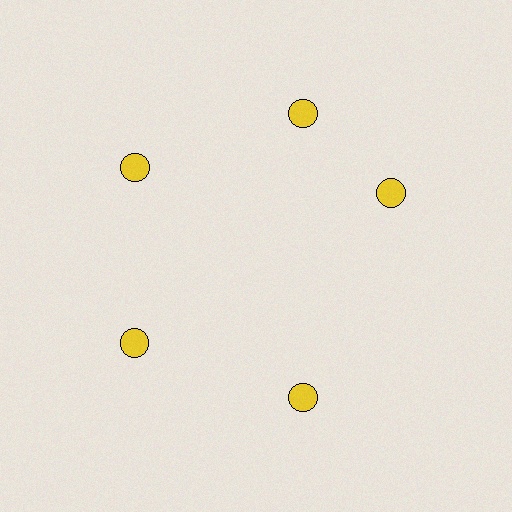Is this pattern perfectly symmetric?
No. The 5 yellow circles are arranged in a ring, but one element near the 3 o'clock position is rotated out of alignment along the ring, breaking the 5-fold rotational symmetry.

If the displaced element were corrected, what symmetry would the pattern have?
It would have 5-fold rotational symmetry — the pattern would map onto itself every 72 degrees.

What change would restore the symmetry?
The symmetry would be restored by rotating it back into even spacing with its neighbors so that all 5 circles sit at equal angles and equal distance from the center.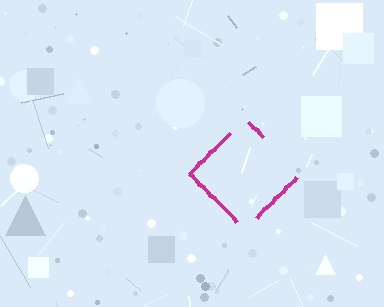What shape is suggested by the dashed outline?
The dashed outline suggests a diamond.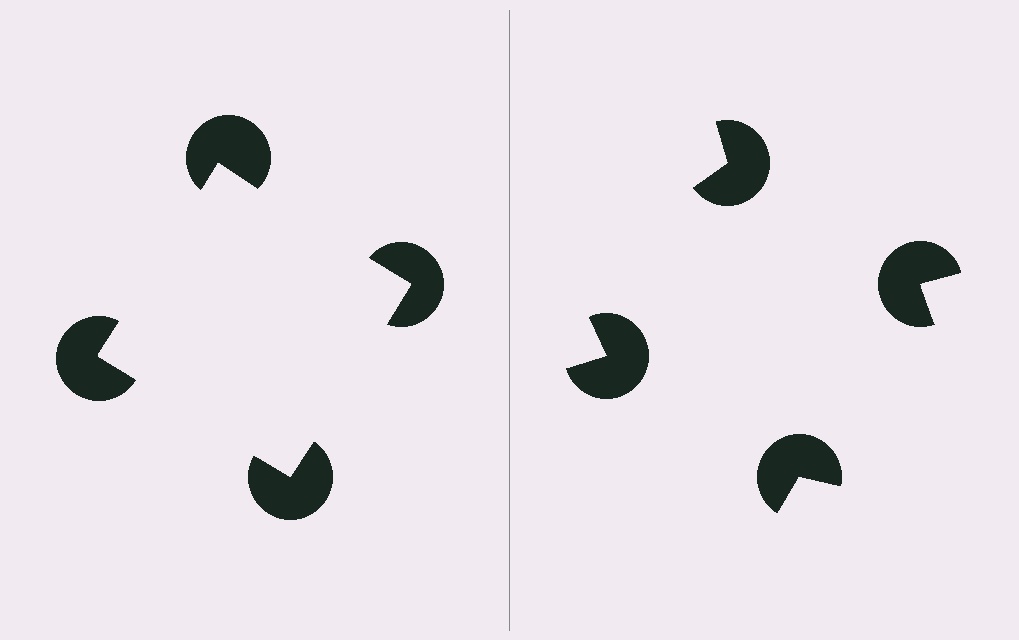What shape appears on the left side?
An illusory square.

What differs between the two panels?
The pac-man discs are positioned identically on both sides; only the wedge orientations differ. On the left they align to a square; on the right they are misaligned.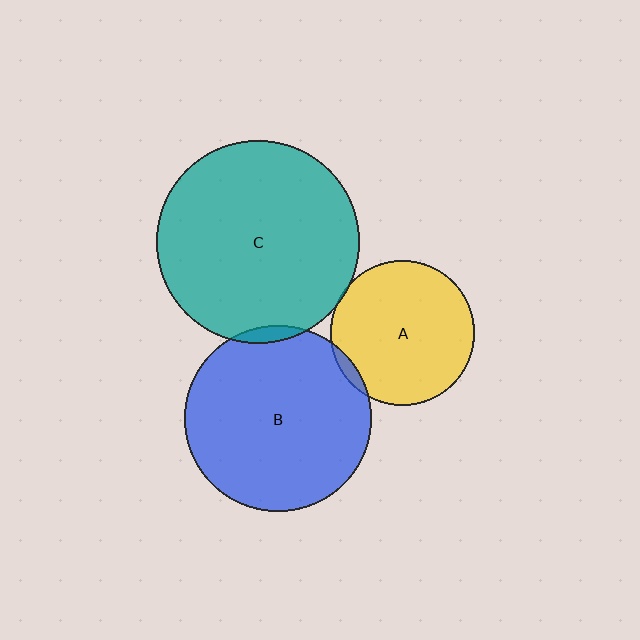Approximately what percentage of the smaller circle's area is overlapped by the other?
Approximately 5%.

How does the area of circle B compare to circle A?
Approximately 1.7 times.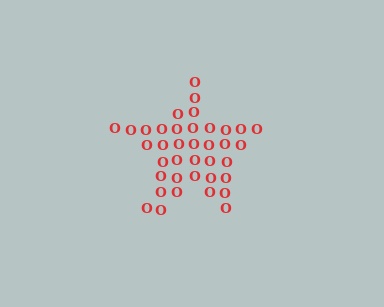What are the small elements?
The small elements are letter O's.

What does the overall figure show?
The overall figure shows a star.